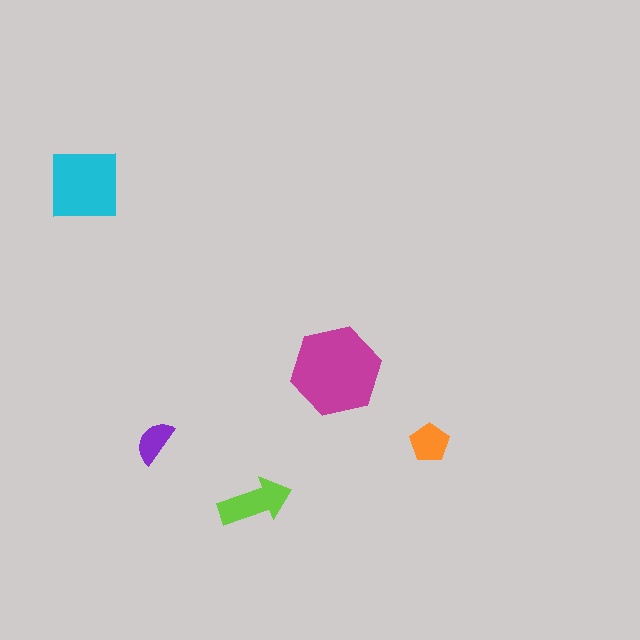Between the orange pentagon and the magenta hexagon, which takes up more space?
The magenta hexagon.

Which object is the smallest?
The purple semicircle.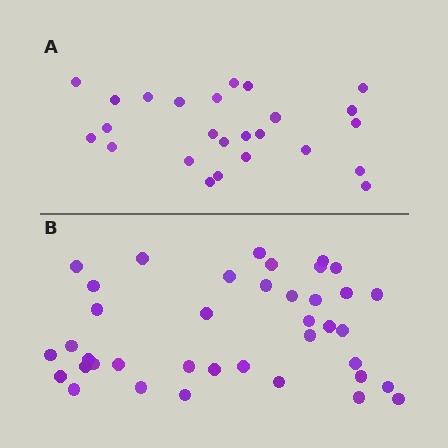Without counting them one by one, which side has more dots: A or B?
Region B (the bottom region) has more dots.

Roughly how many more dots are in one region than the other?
Region B has approximately 15 more dots than region A.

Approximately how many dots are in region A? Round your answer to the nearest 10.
About 20 dots. (The exact count is 25, which rounds to 20.)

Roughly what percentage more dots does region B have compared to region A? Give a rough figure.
About 55% more.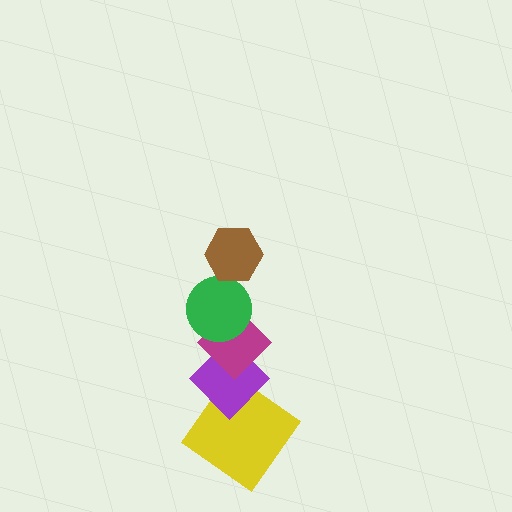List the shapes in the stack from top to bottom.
From top to bottom: the brown hexagon, the green circle, the magenta diamond, the purple diamond, the yellow diamond.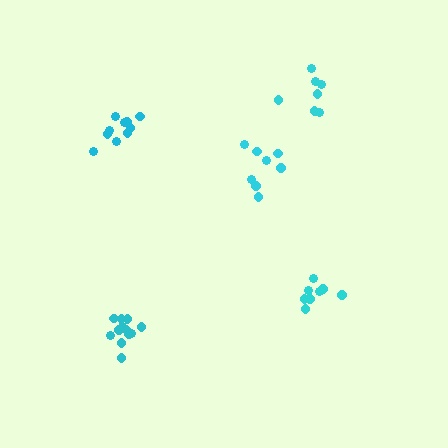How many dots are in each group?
Group 1: 7 dots, Group 2: 9 dots, Group 3: 10 dots, Group 4: 8 dots, Group 5: 12 dots (46 total).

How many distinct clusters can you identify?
There are 5 distinct clusters.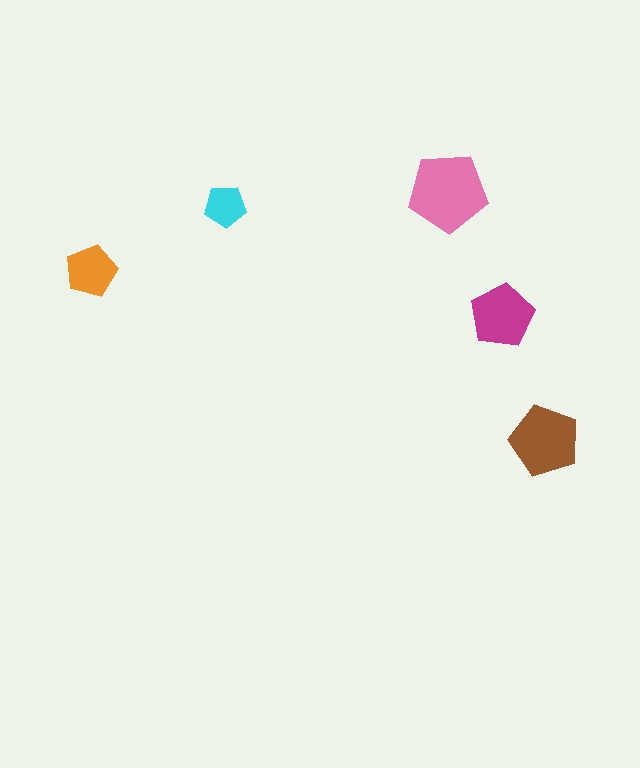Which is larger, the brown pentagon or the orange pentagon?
The brown one.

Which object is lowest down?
The brown pentagon is bottommost.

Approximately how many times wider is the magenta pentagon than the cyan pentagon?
About 1.5 times wider.